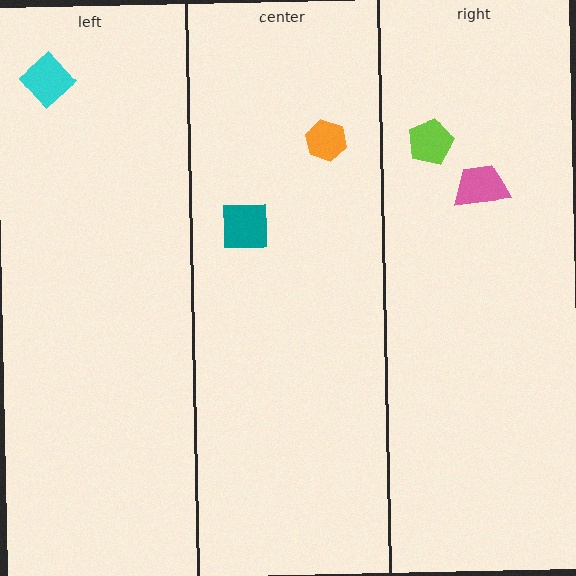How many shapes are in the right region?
2.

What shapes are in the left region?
The cyan diamond.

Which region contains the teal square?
The center region.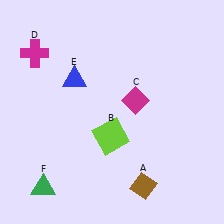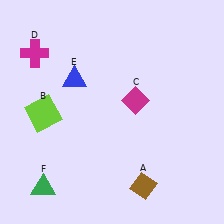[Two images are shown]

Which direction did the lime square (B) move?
The lime square (B) moved left.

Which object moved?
The lime square (B) moved left.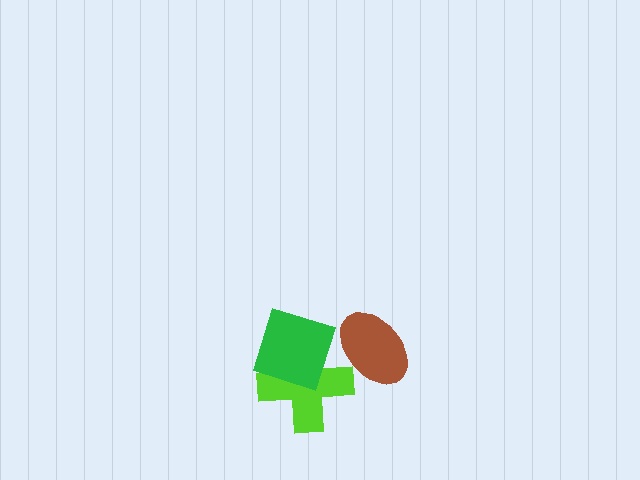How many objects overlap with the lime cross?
2 objects overlap with the lime cross.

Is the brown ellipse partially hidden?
No, no other shape covers it.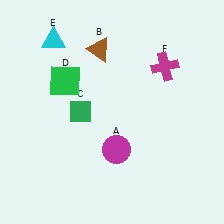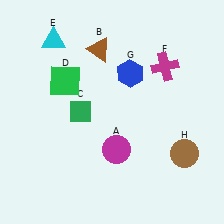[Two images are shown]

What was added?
A blue hexagon (G), a brown circle (H) were added in Image 2.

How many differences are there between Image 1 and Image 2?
There are 2 differences between the two images.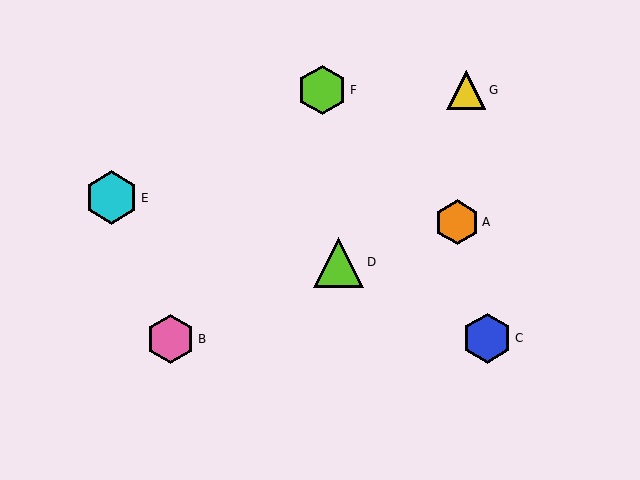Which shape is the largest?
The cyan hexagon (labeled E) is the largest.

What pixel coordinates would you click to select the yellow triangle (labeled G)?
Click at (466, 90) to select the yellow triangle G.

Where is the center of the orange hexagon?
The center of the orange hexagon is at (457, 222).